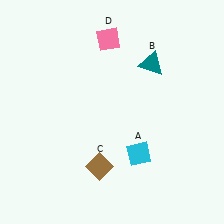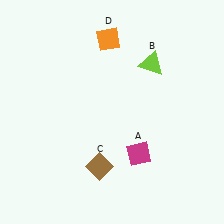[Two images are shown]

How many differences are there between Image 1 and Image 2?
There are 3 differences between the two images.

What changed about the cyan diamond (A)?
In Image 1, A is cyan. In Image 2, it changed to magenta.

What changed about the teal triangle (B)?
In Image 1, B is teal. In Image 2, it changed to lime.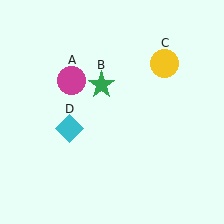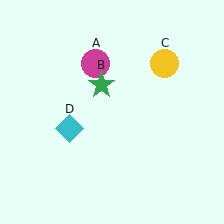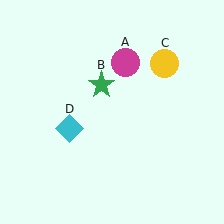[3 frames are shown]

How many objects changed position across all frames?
1 object changed position: magenta circle (object A).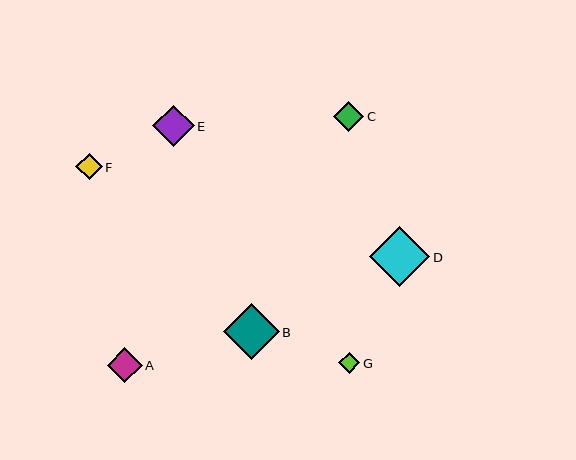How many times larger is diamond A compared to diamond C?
Diamond A is approximately 1.1 times the size of diamond C.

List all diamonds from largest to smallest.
From largest to smallest: D, B, E, A, C, F, G.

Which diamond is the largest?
Diamond D is the largest with a size of approximately 60 pixels.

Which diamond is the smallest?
Diamond G is the smallest with a size of approximately 21 pixels.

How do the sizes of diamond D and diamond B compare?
Diamond D and diamond B are approximately the same size.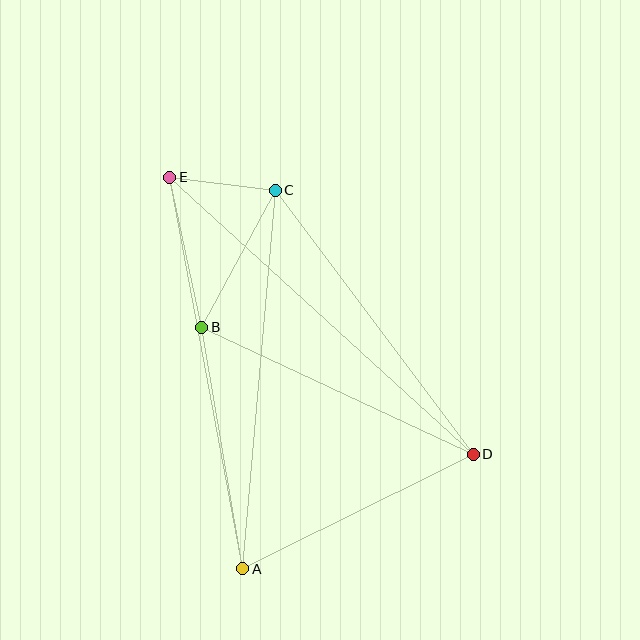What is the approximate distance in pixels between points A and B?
The distance between A and B is approximately 245 pixels.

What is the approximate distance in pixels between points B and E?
The distance between B and E is approximately 153 pixels.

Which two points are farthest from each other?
Points D and E are farthest from each other.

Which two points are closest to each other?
Points C and E are closest to each other.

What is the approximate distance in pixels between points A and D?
The distance between A and D is approximately 257 pixels.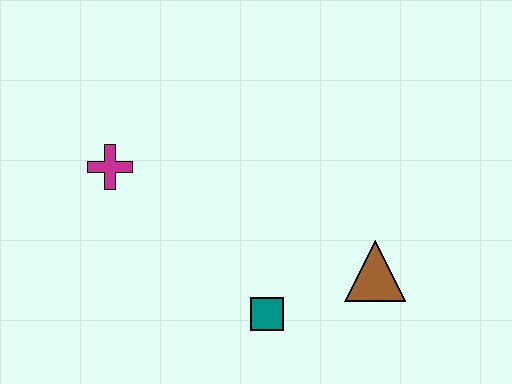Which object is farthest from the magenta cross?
The brown triangle is farthest from the magenta cross.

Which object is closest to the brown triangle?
The teal square is closest to the brown triangle.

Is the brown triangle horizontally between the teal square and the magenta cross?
No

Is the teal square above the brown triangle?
No